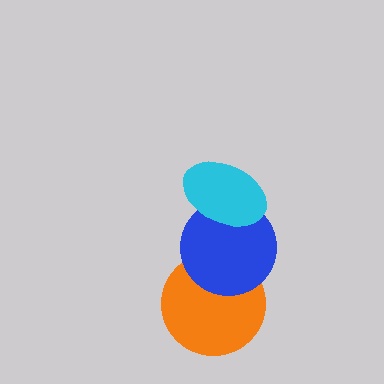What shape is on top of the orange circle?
The blue circle is on top of the orange circle.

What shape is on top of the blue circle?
The cyan ellipse is on top of the blue circle.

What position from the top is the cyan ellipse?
The cyan ellipse is 1st from the top.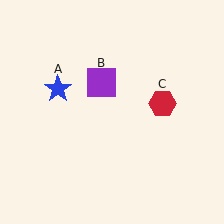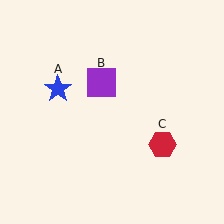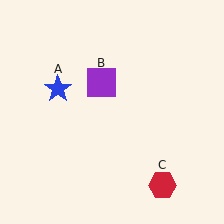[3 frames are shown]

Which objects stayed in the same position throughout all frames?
Blue star (object A) and purple square (object B) remained stationary.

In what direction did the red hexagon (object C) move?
The red hexagon (object C) moved down.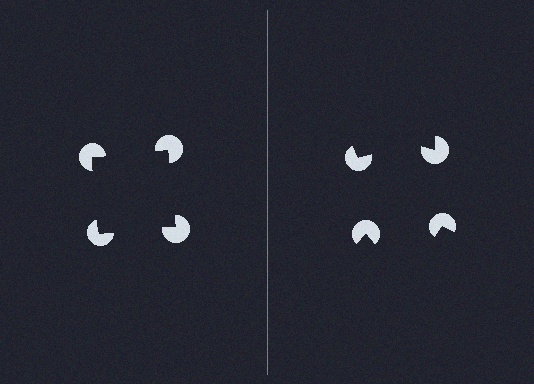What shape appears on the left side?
An illusory square.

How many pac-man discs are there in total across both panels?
8 — 4 on each side.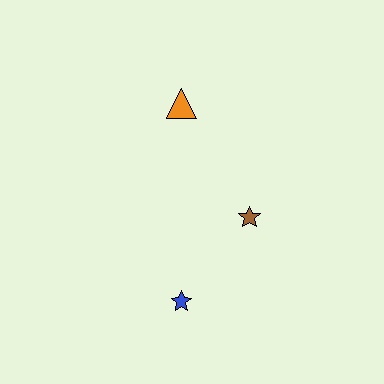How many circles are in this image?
There are no circles.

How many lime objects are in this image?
There are no lime objects.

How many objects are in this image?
There are 3 objects.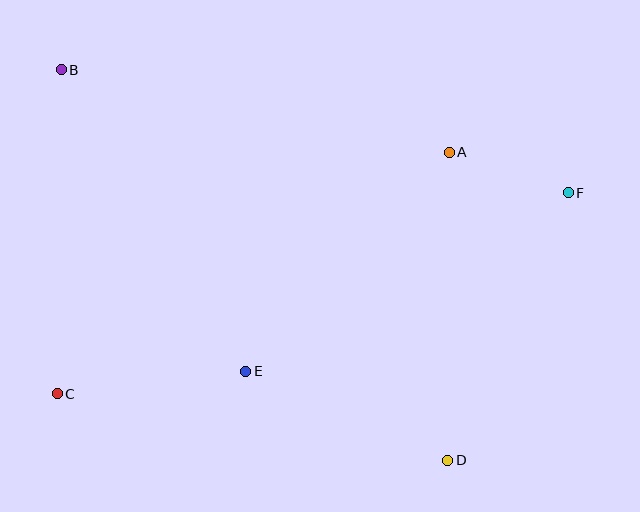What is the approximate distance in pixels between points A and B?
The distance between A and B is approximately 397 pixels.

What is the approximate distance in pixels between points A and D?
The distance between A and D is approximately 308 pixels.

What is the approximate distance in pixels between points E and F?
The distance between E and F is approximately 369 pixels.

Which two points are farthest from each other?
Points C and F are farthest from each other.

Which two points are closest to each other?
Points A and F are closest to each other.